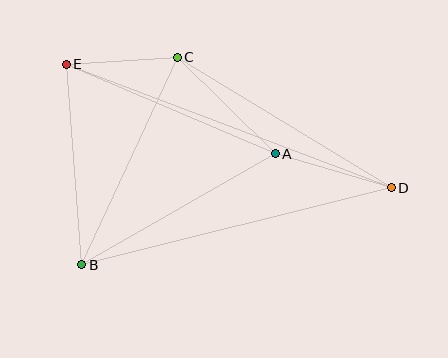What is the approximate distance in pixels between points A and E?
The distance between A and E is approximately 227 pixels.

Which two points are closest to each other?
Points C and E are closest to each other.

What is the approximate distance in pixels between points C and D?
The distance between C and D is approximately 250 pixels.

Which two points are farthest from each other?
Points D and E are farthest from each other.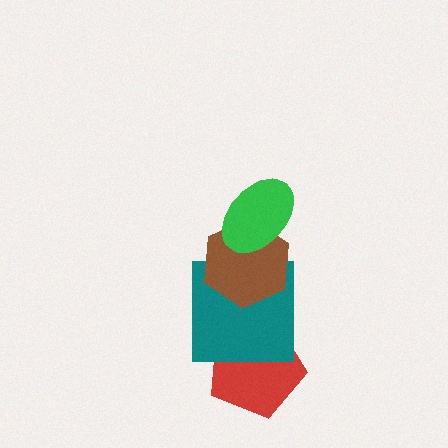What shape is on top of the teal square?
The brown hexagon is on top of the teal square.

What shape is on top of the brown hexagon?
The green ellipse is on top of the brown hexagon.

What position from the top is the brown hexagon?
The brown hexagon is 2nd from the top.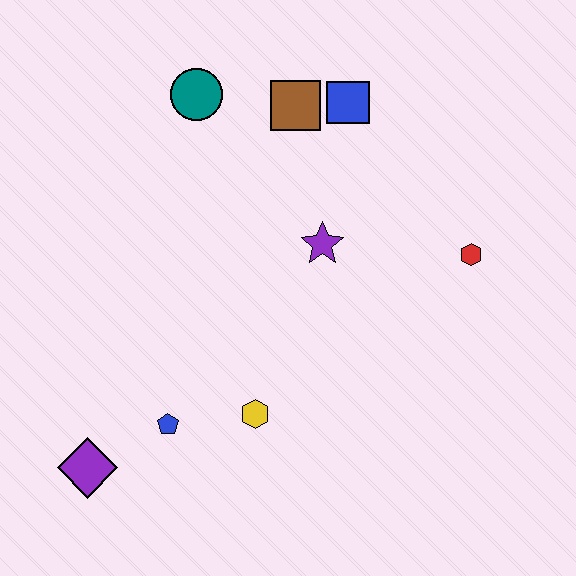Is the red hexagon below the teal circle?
Yes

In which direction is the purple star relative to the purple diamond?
The purple star is to the right of the purple diamond.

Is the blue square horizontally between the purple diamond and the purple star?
No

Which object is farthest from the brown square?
The purple diamond is farthest from the brown square.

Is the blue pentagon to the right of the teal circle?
No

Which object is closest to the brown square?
The blue square is closest to the brown square.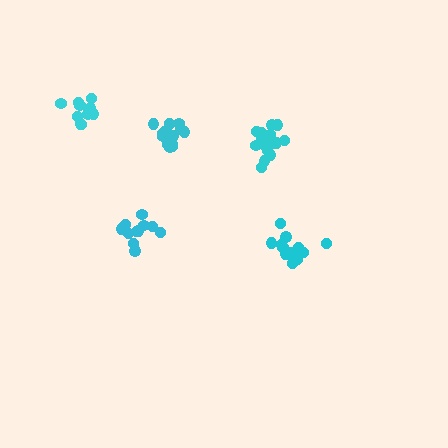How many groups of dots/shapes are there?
There are 5 groups.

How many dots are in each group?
Group 1: 16 dots, Group 2: 11 dots, Group 3: 16 dots, Group 4: 11 dots, Group 5: 16 dots (70 total).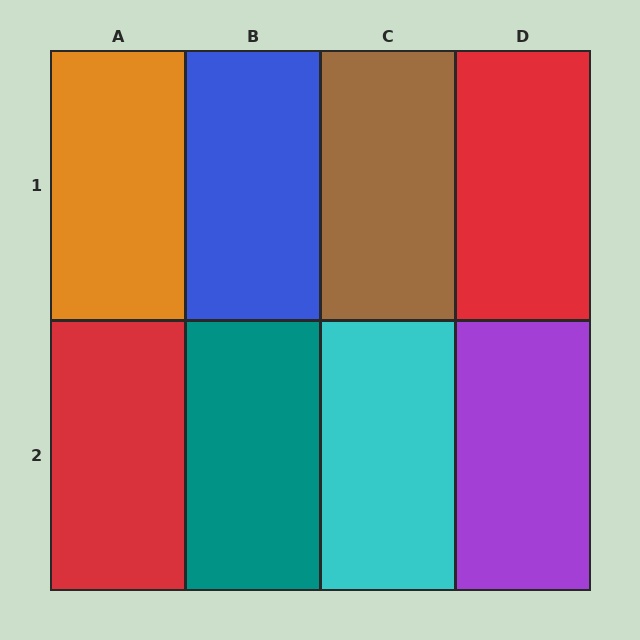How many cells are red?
2 cells are red.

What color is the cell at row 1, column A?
Orange.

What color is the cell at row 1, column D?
Red.